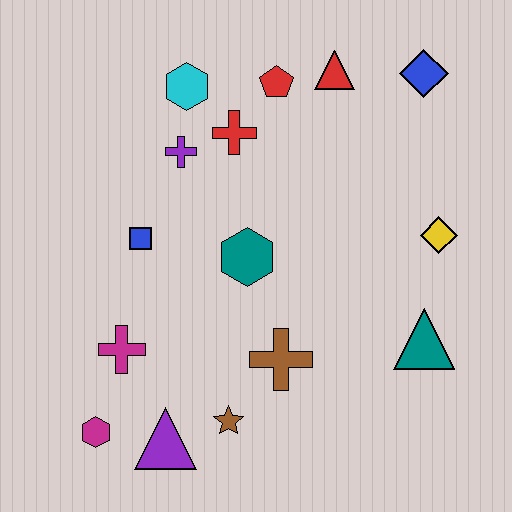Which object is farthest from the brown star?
The blue diamond is farthest from the brown star.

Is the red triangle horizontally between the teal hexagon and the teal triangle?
Yes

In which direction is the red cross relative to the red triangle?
The red cross is to the left of the red triangle.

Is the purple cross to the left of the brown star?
Yes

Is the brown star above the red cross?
No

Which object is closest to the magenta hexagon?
The purple triangle is closest to the magenta hexagon.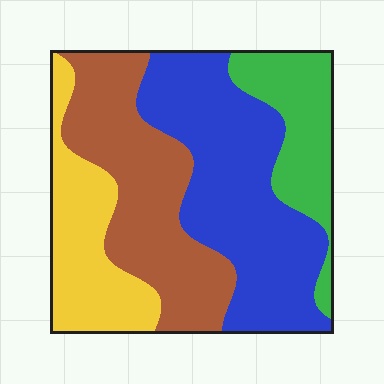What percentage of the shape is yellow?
Yellow covers roughly 20% of the shape.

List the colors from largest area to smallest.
From largest to smallest: blue, brown, yellow, green.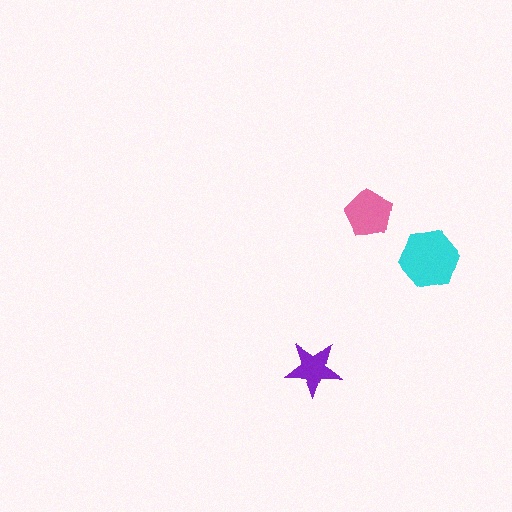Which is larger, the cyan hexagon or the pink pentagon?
The cyan hexagon.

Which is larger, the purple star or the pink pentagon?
The pink pentagon.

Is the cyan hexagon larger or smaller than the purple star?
Larger.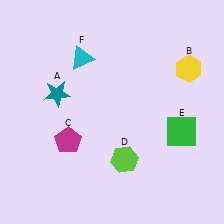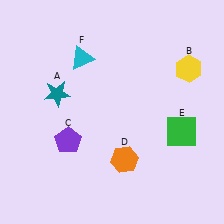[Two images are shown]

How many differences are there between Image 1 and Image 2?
There are 2 differences between the two images.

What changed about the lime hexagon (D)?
In Image 1, D is lime. In Image 2, it changed to orange.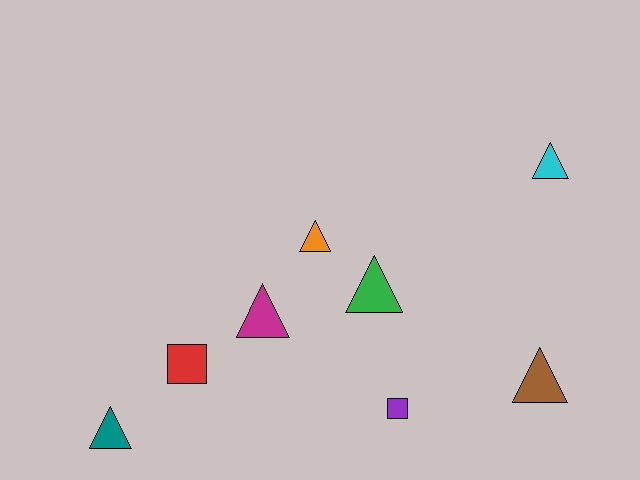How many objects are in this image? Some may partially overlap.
There are 8 objects.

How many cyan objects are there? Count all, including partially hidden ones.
There is 1 cyan object.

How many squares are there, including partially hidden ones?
There are 2 squares.